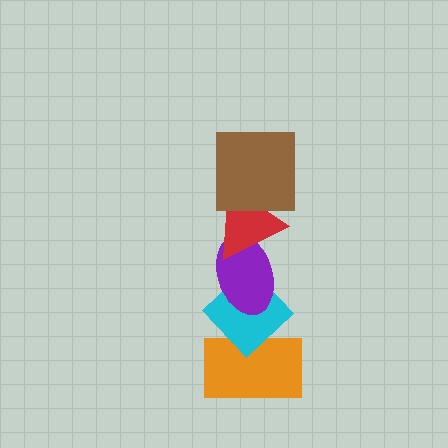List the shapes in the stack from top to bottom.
From top to bottom: the brown square, the red triangle, the purple ellipse, the cyan diamond, the orange rectangle.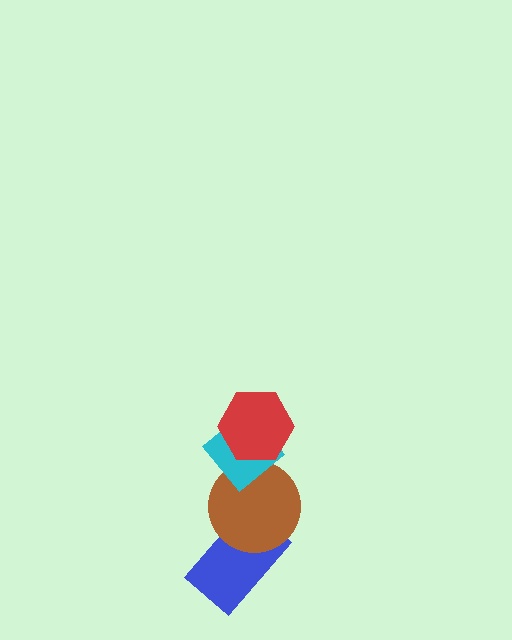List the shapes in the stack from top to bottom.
From top to bottom: the red hexagon, the cyan diamond, the brown circle, the blue rectangle.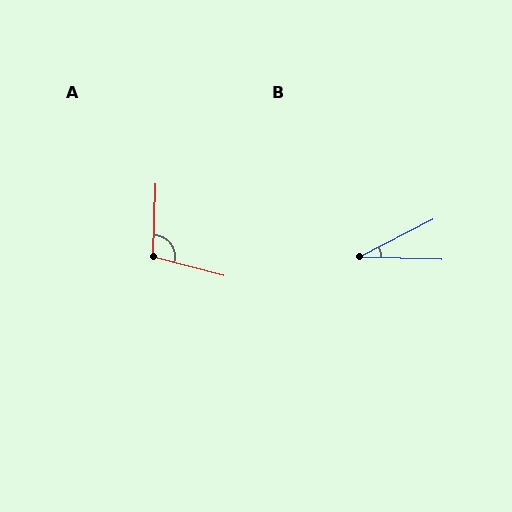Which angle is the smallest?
B, at approximately 29 degrees.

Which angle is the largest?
A, at approximately 103 degrees.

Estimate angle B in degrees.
Approximately 29 degrees.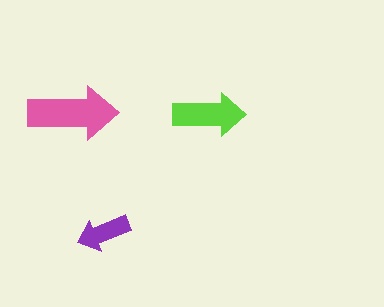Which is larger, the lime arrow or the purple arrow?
The lime one.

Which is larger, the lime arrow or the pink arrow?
The pink one.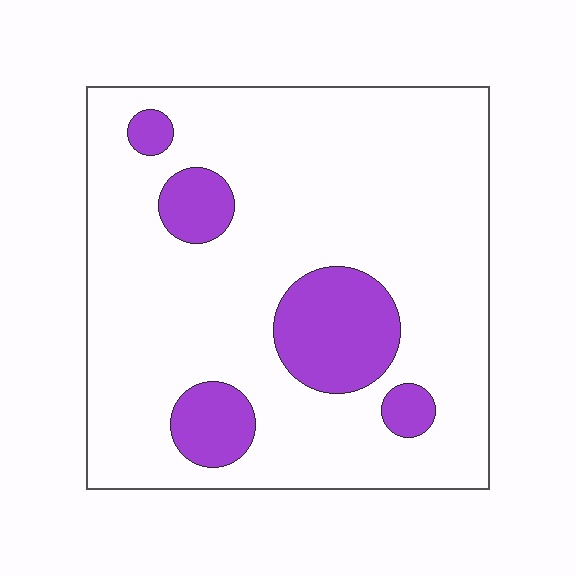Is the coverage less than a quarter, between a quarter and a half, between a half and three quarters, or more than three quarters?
Less than a quarter.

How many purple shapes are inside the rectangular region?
5.